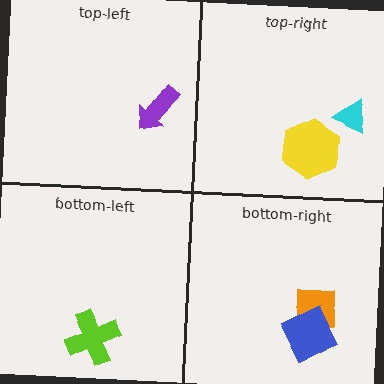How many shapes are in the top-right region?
2.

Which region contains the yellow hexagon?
The top-right region.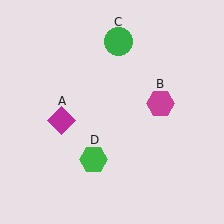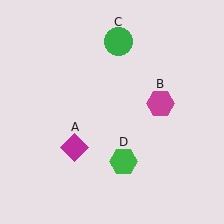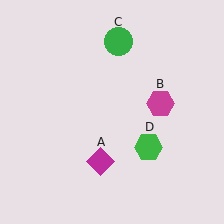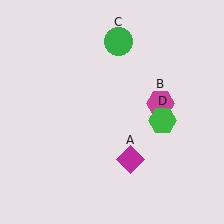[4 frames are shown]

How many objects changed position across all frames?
2 objects changed position: magenta diamond (object A), green hexagon (object D).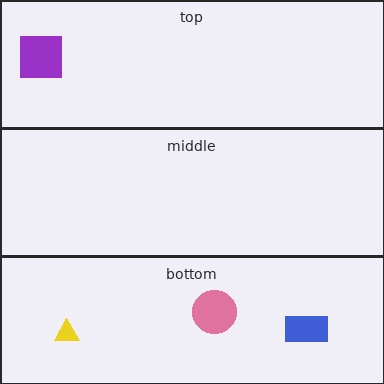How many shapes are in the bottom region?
3.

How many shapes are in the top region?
1.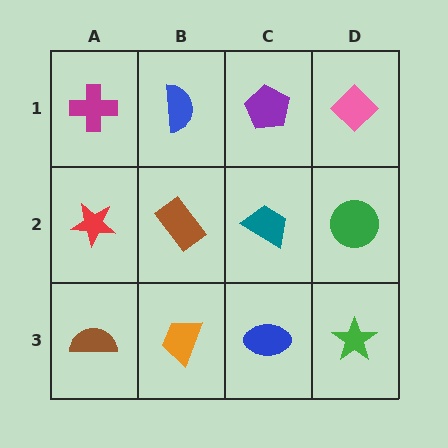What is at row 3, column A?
A brown semicircle.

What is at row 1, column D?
A pink diamond.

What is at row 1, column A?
A magenta cross.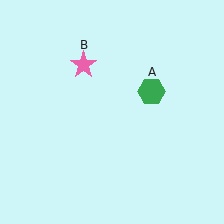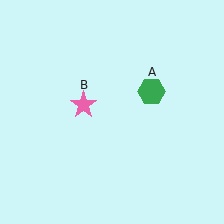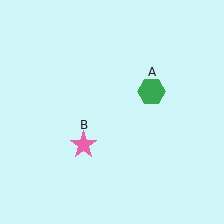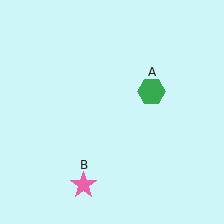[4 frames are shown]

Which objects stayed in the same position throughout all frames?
Green hexagon (object A) remained stationary.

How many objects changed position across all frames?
1 object changed position: pink star (object B).